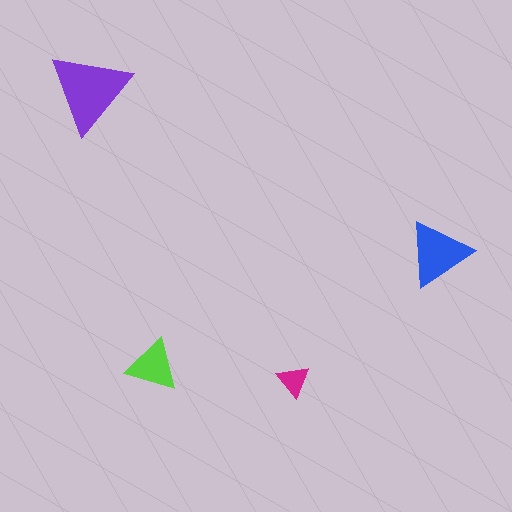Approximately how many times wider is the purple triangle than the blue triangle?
About 1.5 times wider.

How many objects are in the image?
There are 4 objects in the image.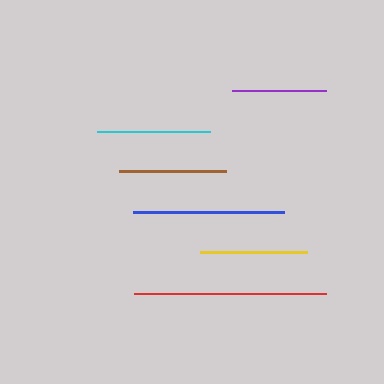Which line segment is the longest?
The red line is the longest at approximately 192 pixels.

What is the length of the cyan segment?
The cyan segment is approximately 113 pixels long.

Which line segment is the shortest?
The purple line is the shortest at approximately 94 pixels.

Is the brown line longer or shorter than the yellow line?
The brown line is longer than the yellow line.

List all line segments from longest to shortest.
From longest to shortest: red, blue, cyan, brown, yellow, purple.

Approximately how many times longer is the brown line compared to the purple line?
The brown line is approximately 1.1 times the length of the purple line.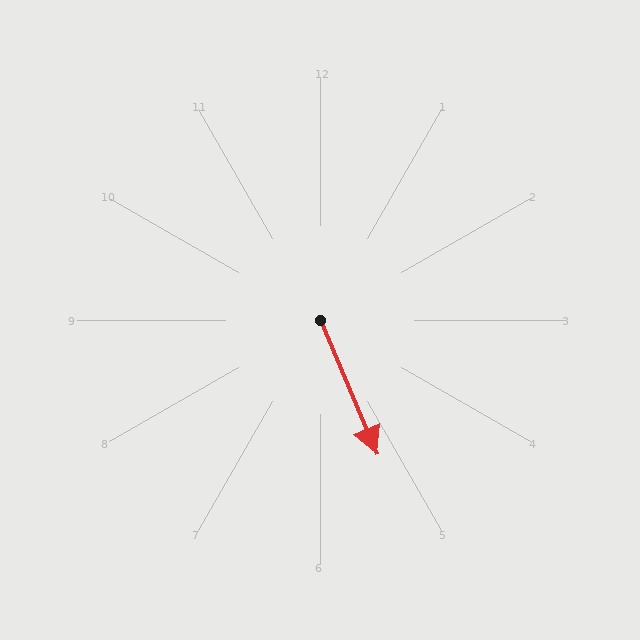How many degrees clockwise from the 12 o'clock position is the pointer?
Approximately 157 degrees.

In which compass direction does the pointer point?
Southeast.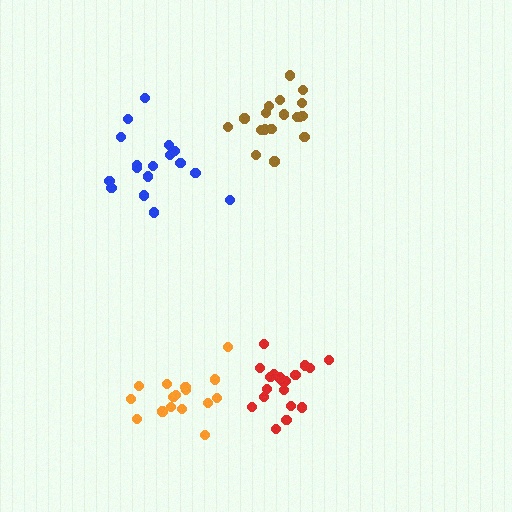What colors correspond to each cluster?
The clusters are colored: orange, blue, brown, red.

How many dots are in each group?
Group 1: 16 dots, Group 2: 17 dots, Group 3: 18 dots, Group 4: 19 dots (70 total).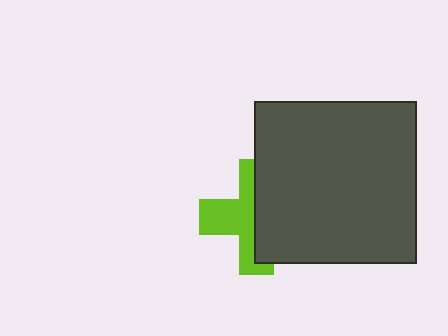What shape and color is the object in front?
The object in front is a dark gray square.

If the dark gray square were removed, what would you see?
You would see the complete lime cross.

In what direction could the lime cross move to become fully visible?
The lime cross could move left. That would shift it out from behind the dark gray square entirely.